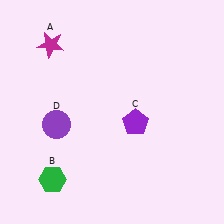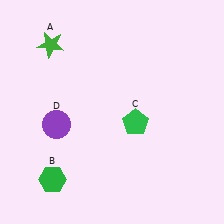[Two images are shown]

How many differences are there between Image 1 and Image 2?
There are 2 differences between the two images.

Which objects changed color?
A changed from magenta to green. C changed from purple to green.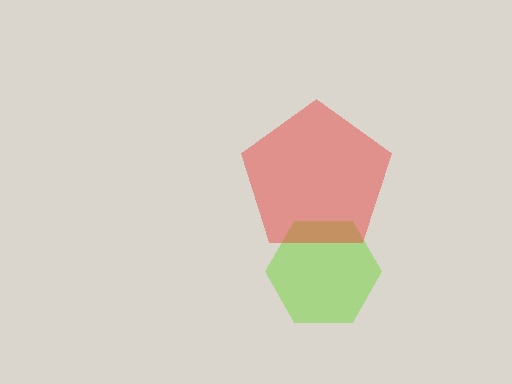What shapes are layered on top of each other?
The layered shapes are: a lime hexagon, a red pentagon.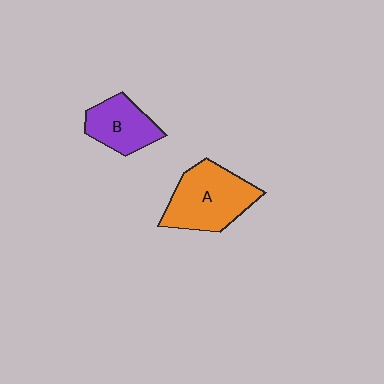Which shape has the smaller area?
Shape B (purple).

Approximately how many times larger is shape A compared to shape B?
Approximately 1.5 times.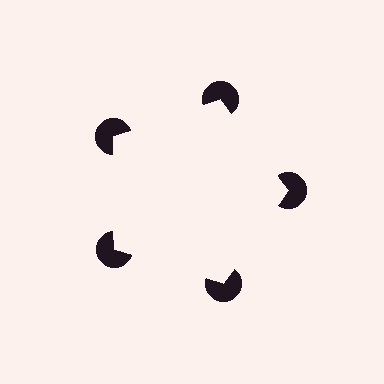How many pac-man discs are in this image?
There are 5 — one at each vertex of the illusory pentagon.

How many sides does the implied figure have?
5 sides.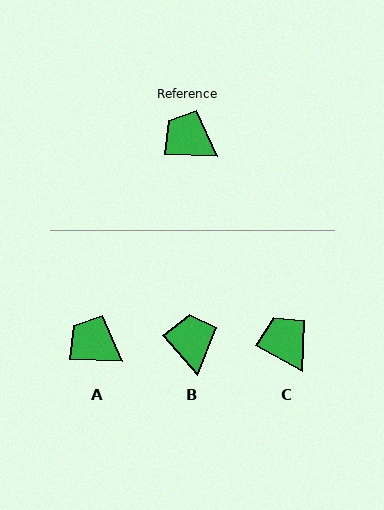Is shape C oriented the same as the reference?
No, it is off by about 26 degrees.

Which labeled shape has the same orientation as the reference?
A.